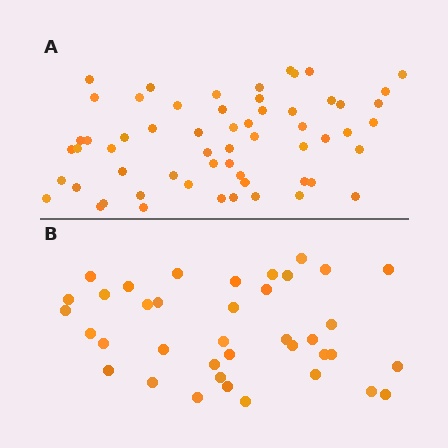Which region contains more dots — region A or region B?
Region A (the top region) has more dots.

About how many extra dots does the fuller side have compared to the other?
Region A has approximately 20 more dots than region B.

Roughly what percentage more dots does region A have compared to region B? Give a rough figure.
About 55% more.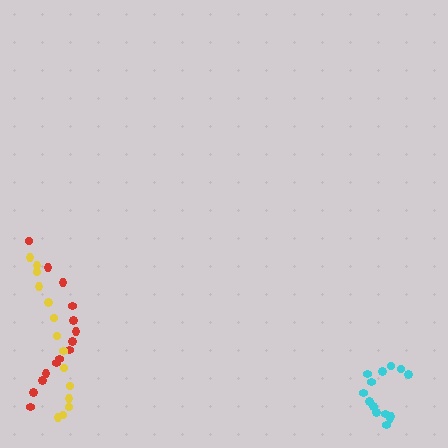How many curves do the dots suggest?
There are 3 distinct paths.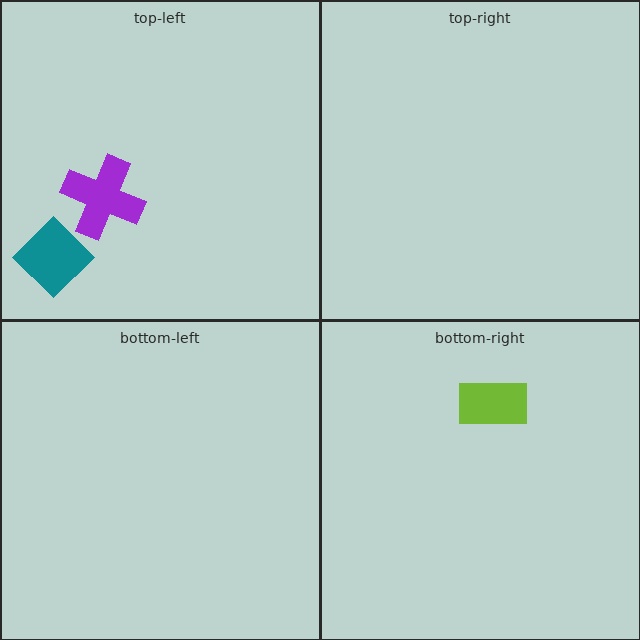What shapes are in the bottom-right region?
The lime rectangle.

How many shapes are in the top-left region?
2.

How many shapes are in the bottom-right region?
1.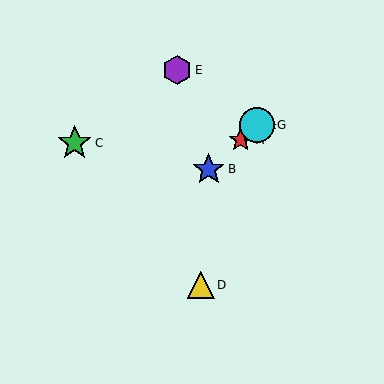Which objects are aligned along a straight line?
Objects A, B, F, G are aligned along a straight line.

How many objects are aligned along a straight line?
4 objects (A, B, F, G) are aligned along a straight line.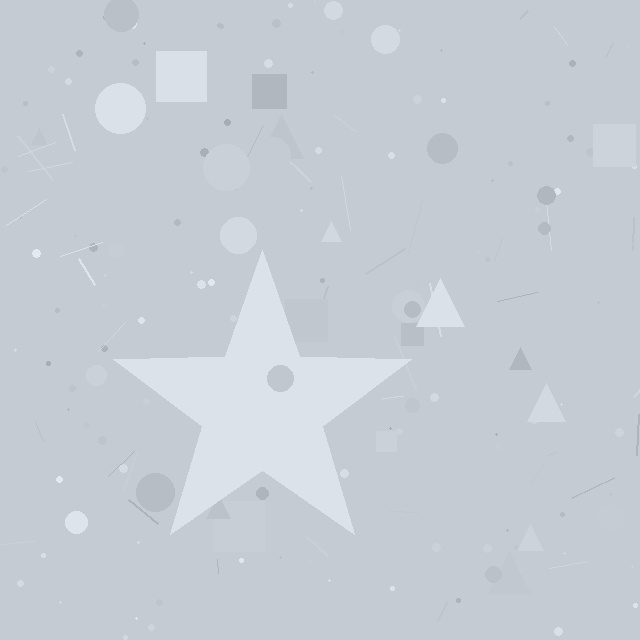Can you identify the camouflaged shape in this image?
The camouflaged shape is a star.